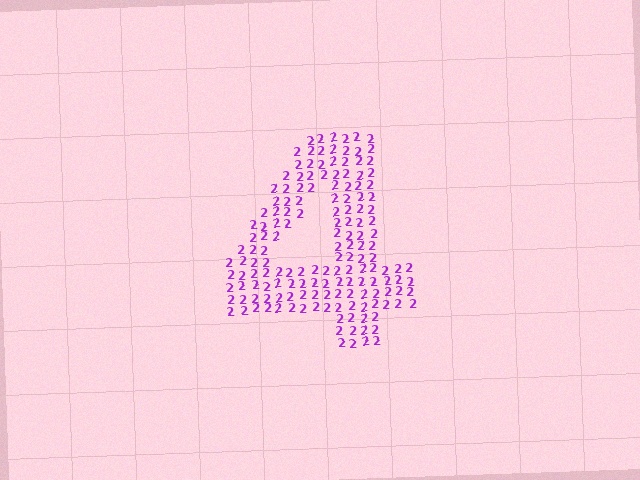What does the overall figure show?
The overall figure shows the digit 4.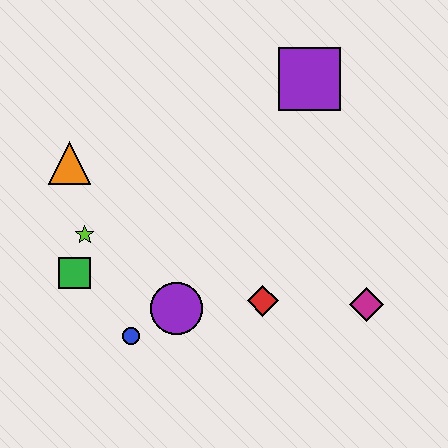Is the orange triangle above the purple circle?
Yes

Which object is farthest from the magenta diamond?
The orange triangle is farthest from the magenta diamond.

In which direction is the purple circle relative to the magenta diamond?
The purple circle is to the left of the magenta diamond.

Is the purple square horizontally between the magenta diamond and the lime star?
Yes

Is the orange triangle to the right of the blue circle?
No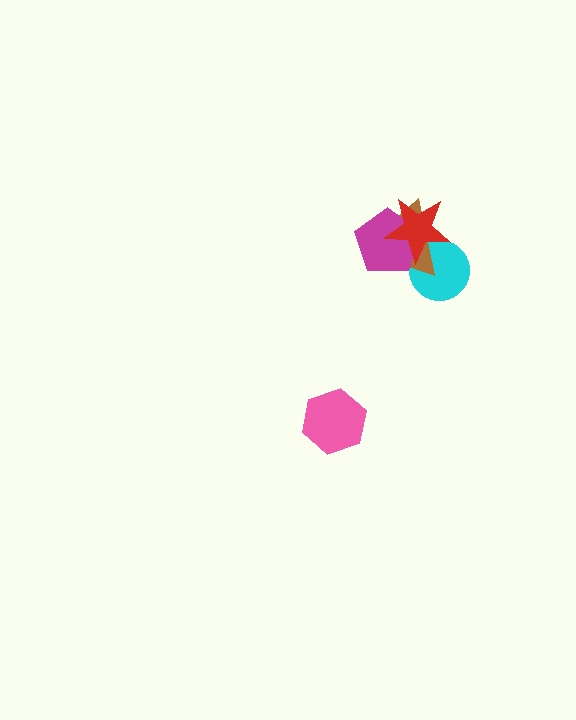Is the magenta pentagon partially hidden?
Yes, it is partially covered by another shape.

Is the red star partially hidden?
No, no other shape covers it.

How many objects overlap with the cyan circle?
2 objects overlap with the cyan circle.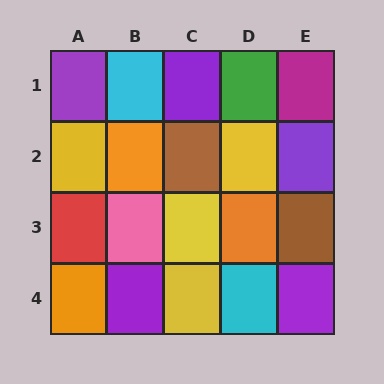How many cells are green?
1 cell is green.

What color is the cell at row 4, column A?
Orange.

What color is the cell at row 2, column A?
Yellow.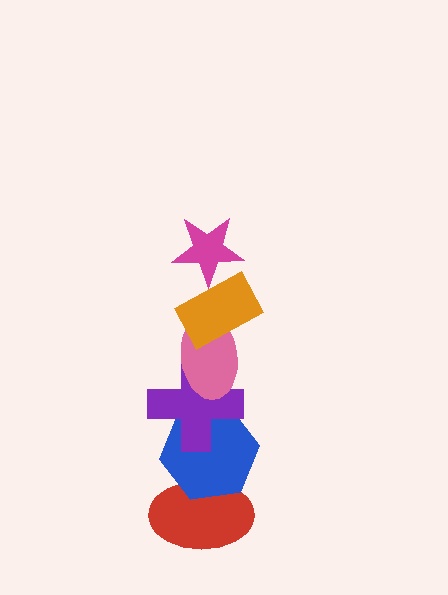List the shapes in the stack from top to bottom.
From top to bottom: the magenta star, the orange rectangle, the pink ellipse, the purple cross, the blue hexagon, the red ellipse.